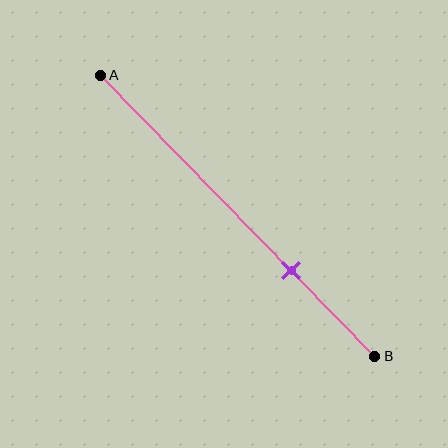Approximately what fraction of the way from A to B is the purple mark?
The purple mark is approximately 70% of the way from A to B.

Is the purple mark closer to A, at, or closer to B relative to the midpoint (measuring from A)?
The purple mark is closer to point B than the midpoint of segment AB.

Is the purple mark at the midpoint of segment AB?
No, the mark is at about 70% from A, not at the 50% midpoint.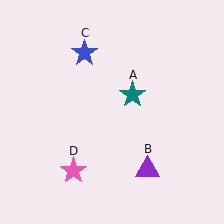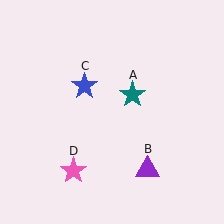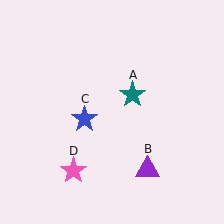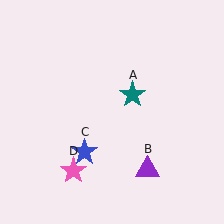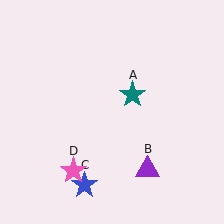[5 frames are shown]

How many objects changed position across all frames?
1 object changed position: blue star (object C).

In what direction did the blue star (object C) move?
The blue star (object C) moved down.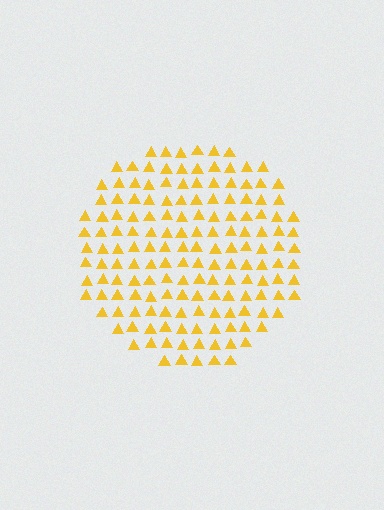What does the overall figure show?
The overall figure shows a circle.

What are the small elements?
The small elements are triangles.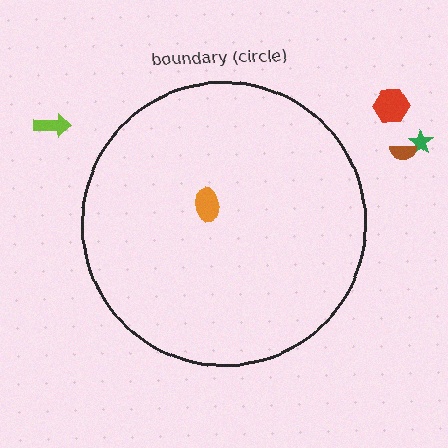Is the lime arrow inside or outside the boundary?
Outside.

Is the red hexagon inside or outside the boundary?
Outside.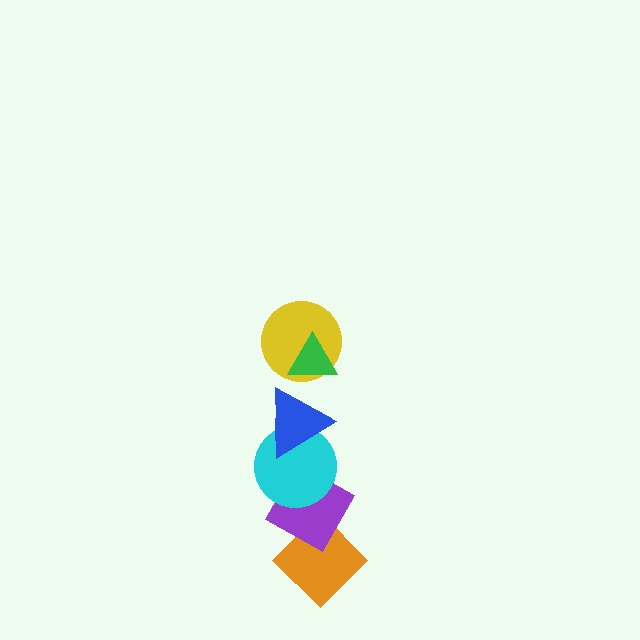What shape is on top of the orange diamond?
The purple diamond is on top of the orange diamond.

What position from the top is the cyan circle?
The cyan circle is 4th from the top.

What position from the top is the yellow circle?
The yellow circle is 2nd from the top.